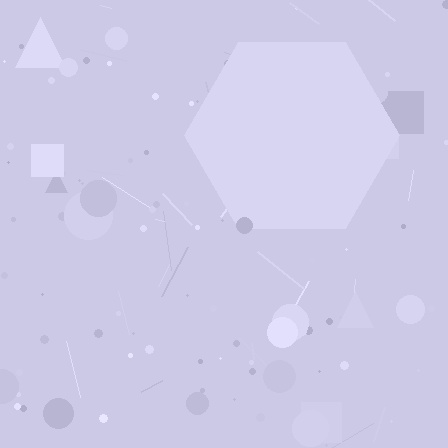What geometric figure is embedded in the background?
A hexagon is embedded in the background.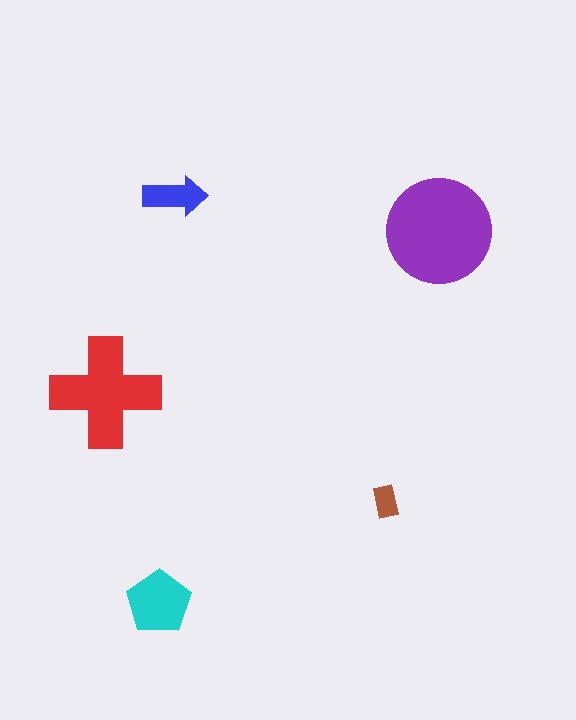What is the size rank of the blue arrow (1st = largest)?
4th.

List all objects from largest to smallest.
The purple circle, the red cross, the cyan pentagon, the blue arrow, the brown rectangle.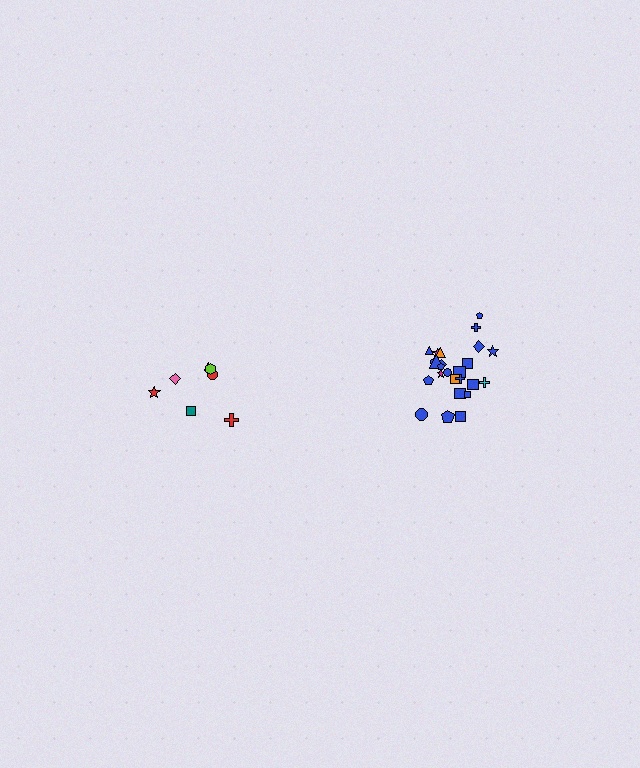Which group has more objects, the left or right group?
The right group.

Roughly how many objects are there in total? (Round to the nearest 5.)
Roughly 30 objects in total.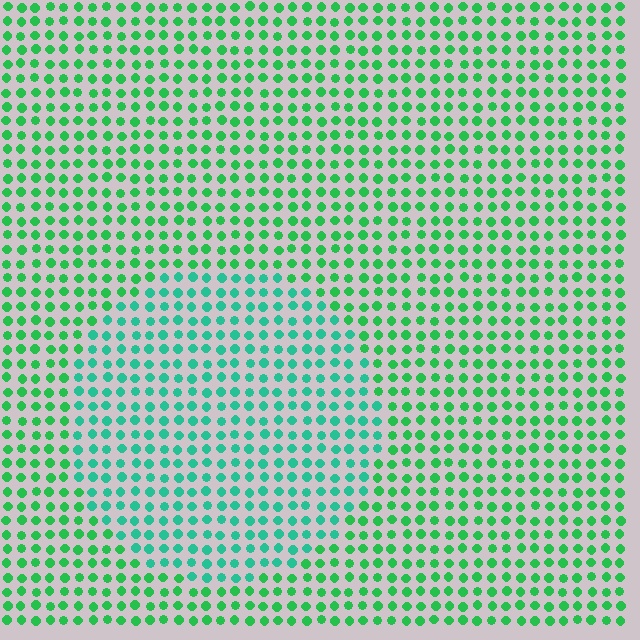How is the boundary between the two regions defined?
The boundary is defined purely by a slight shift in hue (about 28 degrees). Spacing, size, and orientation are identical on both sides.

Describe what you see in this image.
The image is filled with small green elements in a uniform arrangement. A circle-shaped region is visible where the elements are tinted to a slightly different hue, forming a subtle color boundary.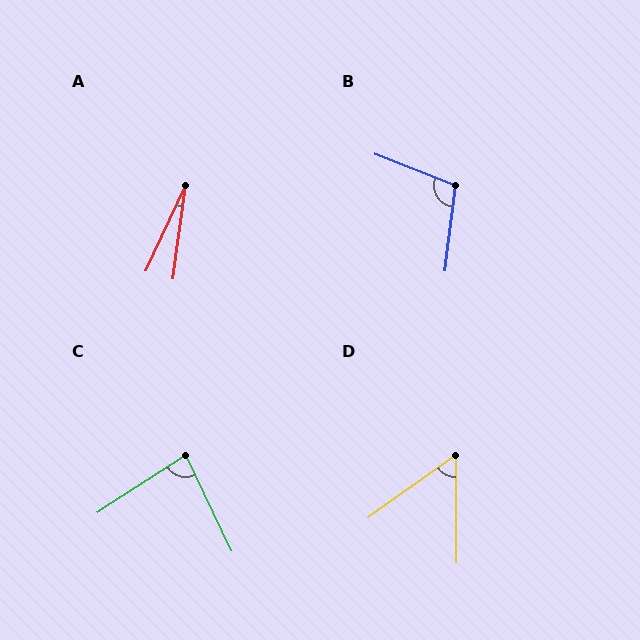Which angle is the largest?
B, at approximately 104 degrees.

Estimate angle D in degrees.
Approximately 55 degrees.